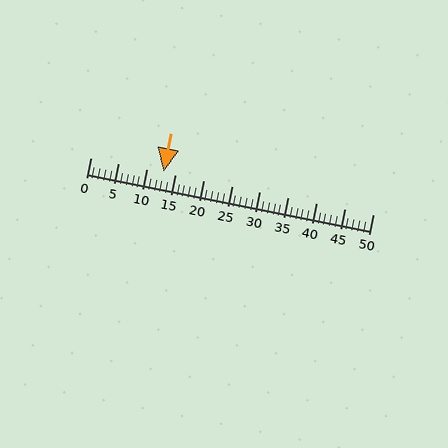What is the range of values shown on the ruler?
The ruler shows values from 0 to 50.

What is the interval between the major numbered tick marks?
The major tick marks are spaced 5 units apart.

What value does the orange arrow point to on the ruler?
The orange arrow points to approximately 13.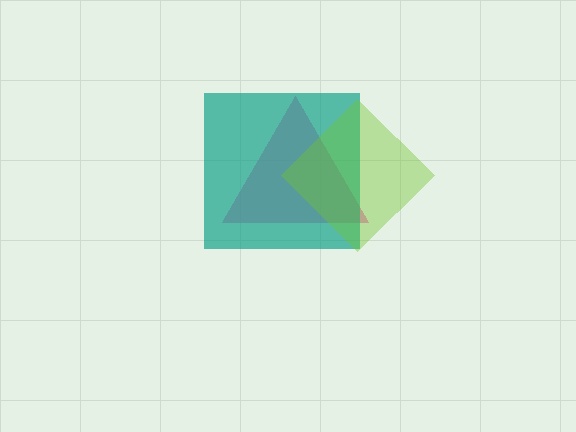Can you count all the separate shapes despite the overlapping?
Yes, there are 3 separate shapes.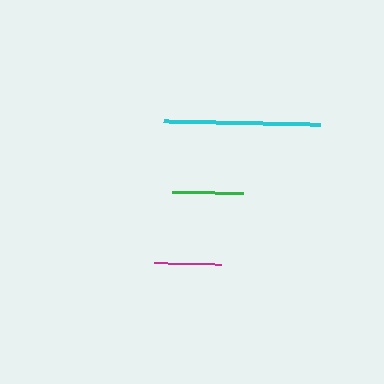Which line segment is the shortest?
The magenta line is the shortest at approximately 66 pixels.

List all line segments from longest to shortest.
From longest to shortest: cyan, green, magenta.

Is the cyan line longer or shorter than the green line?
The cyan line is longer than the green line.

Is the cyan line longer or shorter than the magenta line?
The cyan line is longer than the magenta line.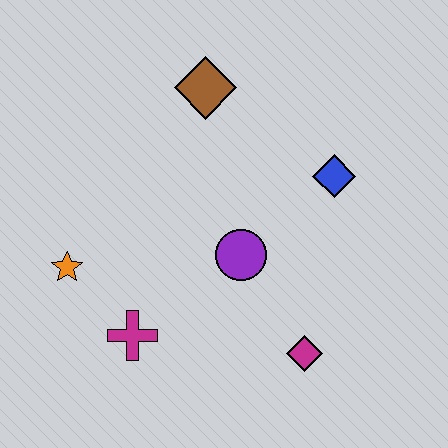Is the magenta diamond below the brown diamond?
Yes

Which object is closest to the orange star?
The magenta cross is closest to the orange star.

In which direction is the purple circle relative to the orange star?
The purple circle is to the right of the orange star.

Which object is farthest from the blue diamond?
The orange star is farthest from the blue diamond.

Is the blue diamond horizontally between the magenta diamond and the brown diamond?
No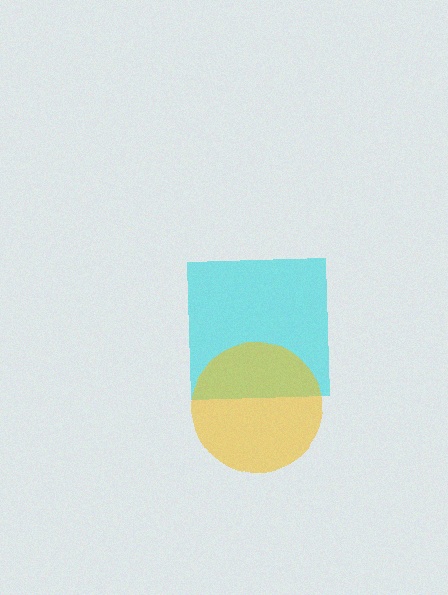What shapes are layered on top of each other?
The layered shapes are: a cyan square, a yellow circle.